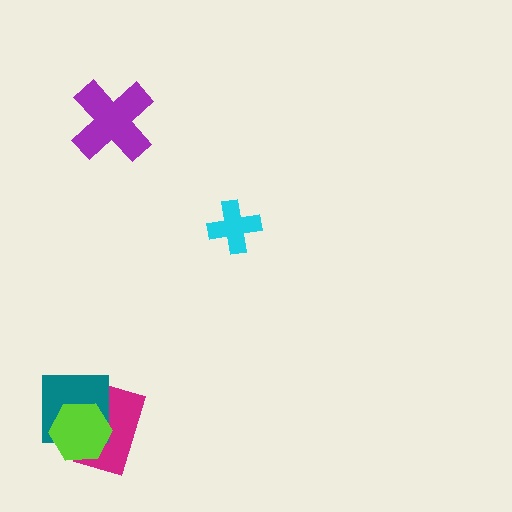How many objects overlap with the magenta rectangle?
2 objects overlap with the magenta rectangle.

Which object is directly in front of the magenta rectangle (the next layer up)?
The teal square is directly in front of the magenta rectangle.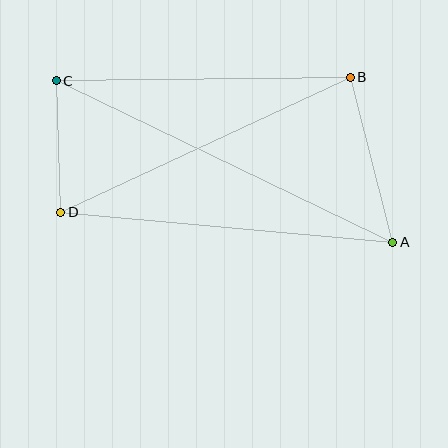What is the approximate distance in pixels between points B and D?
The distance between B and D is approximately 320 pixels.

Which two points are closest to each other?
Points C and D are closest to each other.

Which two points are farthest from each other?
Points A and C are farthest from each other.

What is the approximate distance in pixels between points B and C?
The distance between B and C is approximately 294 pixels.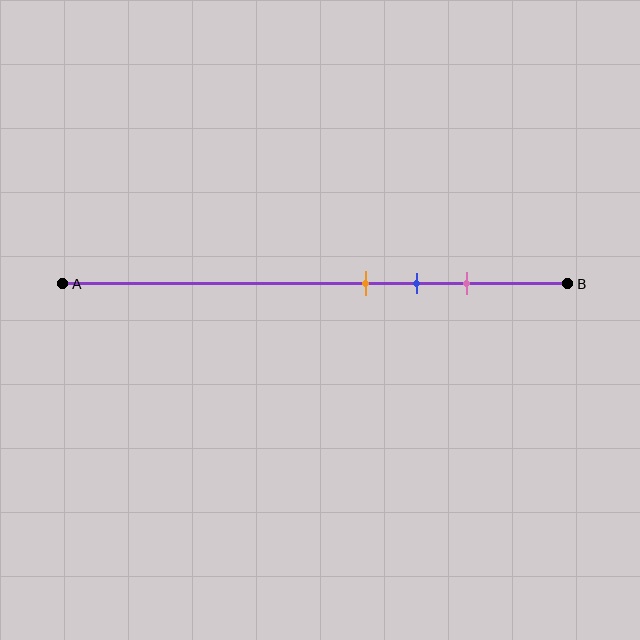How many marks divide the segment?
There are 3 marks dividing the segment.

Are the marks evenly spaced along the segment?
Yes, the marks are approximately evenly spaced.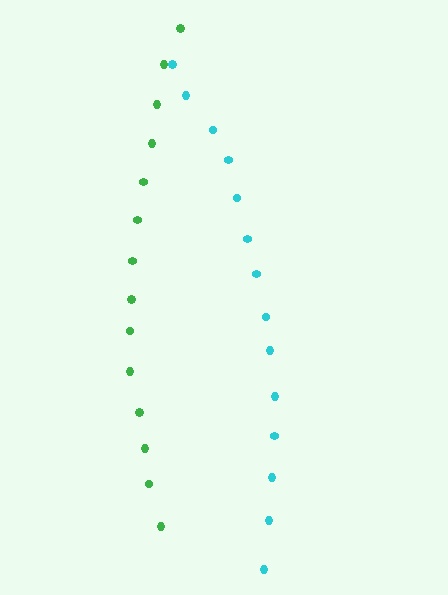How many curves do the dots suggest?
There are 2 distinct paths.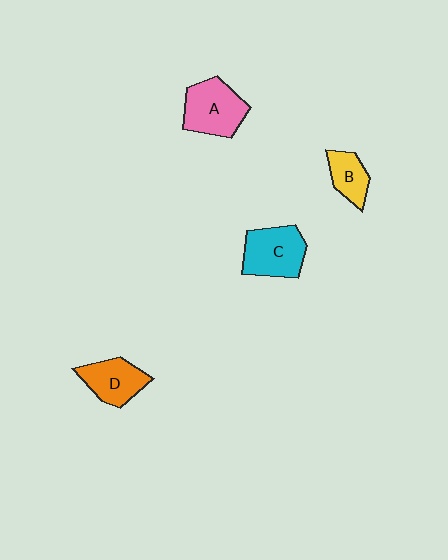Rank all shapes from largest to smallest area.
From largest to smallest: A (pink), C (cyan), D (orange), B (yellow).